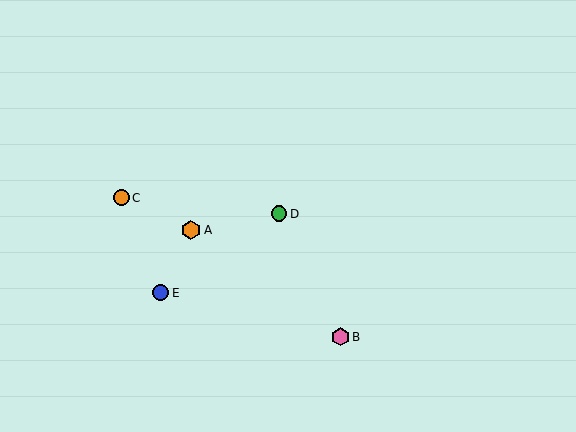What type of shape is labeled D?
Shape D is a green circle.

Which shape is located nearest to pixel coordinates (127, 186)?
The orange circle (labeled C) at (121, 198) is nearest to that location.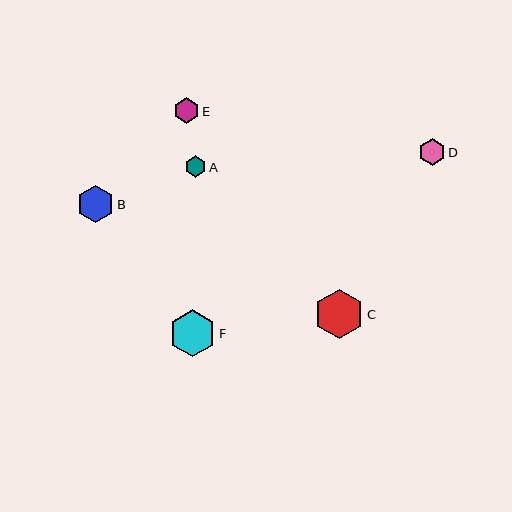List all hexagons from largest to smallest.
From largest to smallest: C, F, B, D, E, A.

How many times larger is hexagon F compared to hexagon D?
Hexagon F is approximately 1.8 times the size of hexagon D.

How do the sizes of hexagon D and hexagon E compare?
Hexagon D and hexagon E are approximately the same size.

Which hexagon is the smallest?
Hexagon A is the smallest with a size of approximately 21 pixels.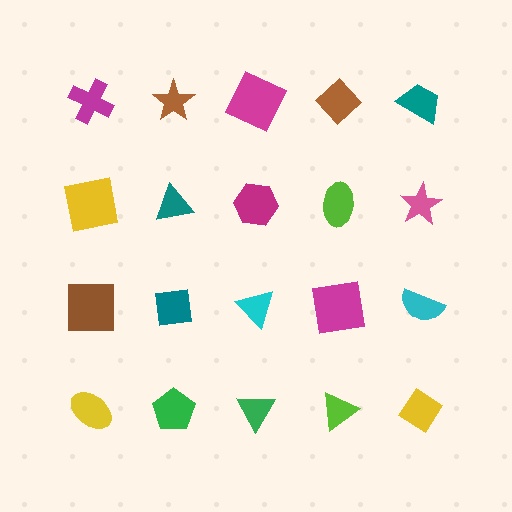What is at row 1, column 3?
A magenta square.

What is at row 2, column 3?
A magenta hexagon.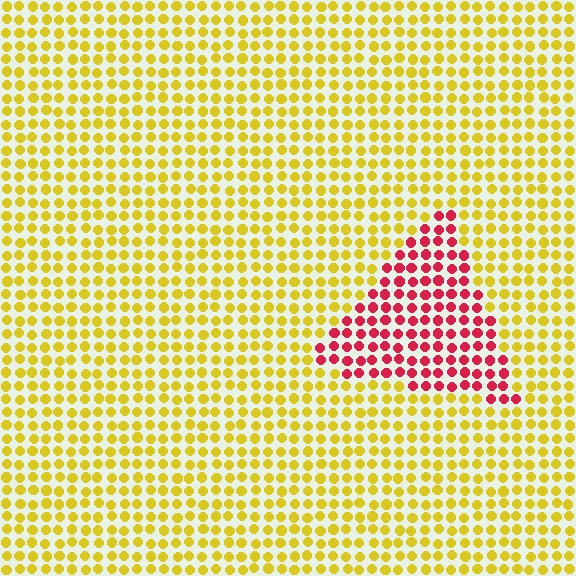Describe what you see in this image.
The image is filled with small yellow elements in a uniform arrangement. A triangle-shaped region is visible where the elements are tinted to a slightly different hue, forming a subtle color boundary.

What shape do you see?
I see a triangle.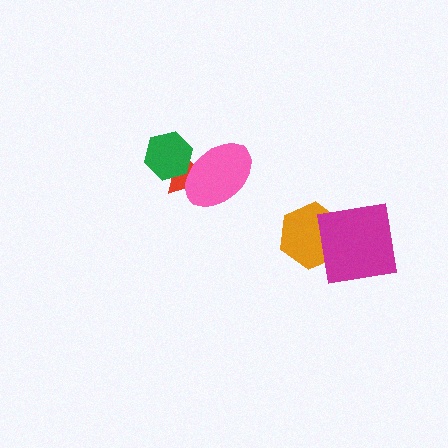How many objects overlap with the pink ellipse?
2 objects overlap with the pink ellipse.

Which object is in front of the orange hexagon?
The magenta square is in front of the orange hexagon.